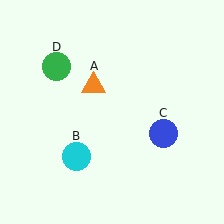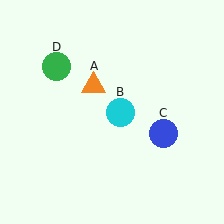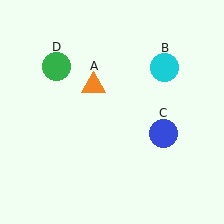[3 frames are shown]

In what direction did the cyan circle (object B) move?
The cyan circle (object B) moved up and to the right.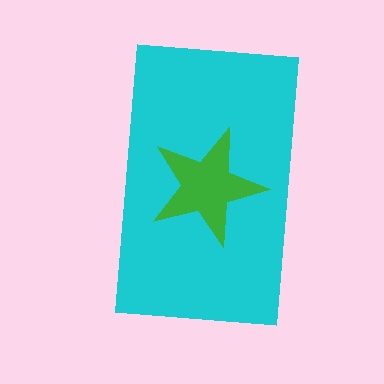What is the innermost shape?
The green star.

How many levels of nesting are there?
2.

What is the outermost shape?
The cyan rectangle.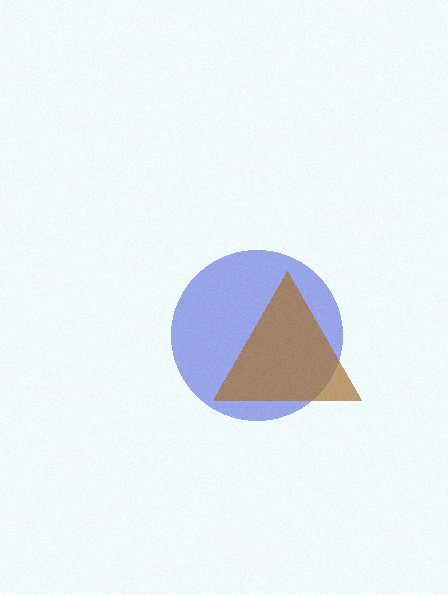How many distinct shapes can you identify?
There are 2 distinct shapes: a blue circle, a brown triangle.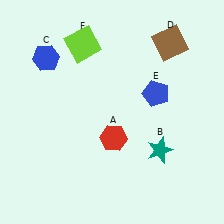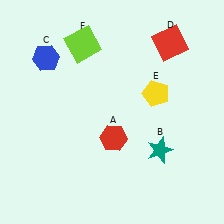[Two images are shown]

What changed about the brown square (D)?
In Image 1, D is brown. In Image 2, it changed to red.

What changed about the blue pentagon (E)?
In Image 1, E is blue. In Image 2, it changed to yellow.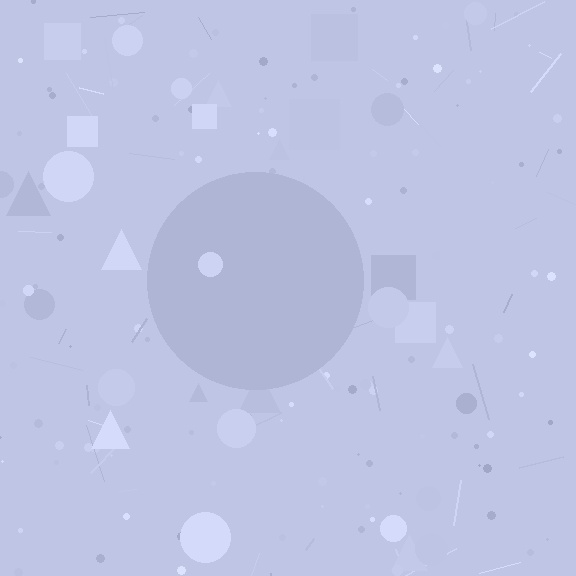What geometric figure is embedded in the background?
A circle is embedded in the background.